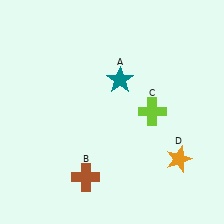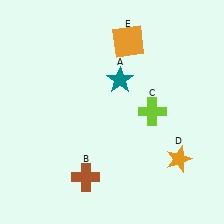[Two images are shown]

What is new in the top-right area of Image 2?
An orange square (E) was added in the top-right area of Image 2.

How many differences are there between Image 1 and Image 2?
There is 1 difference between the two images.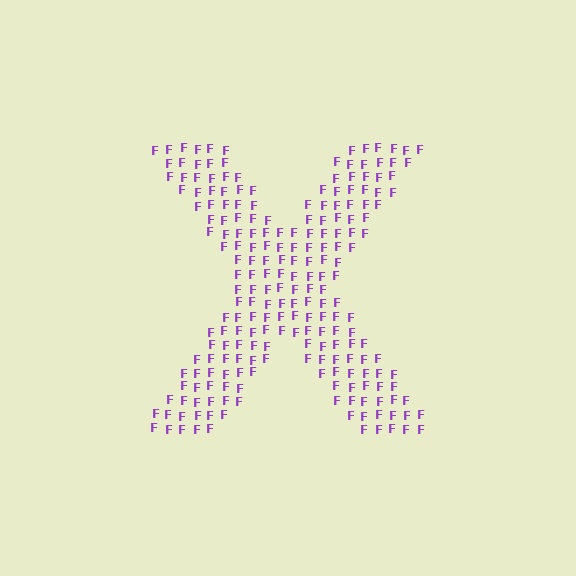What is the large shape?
The large shape is the letter X.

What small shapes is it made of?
It is made of small letter F's.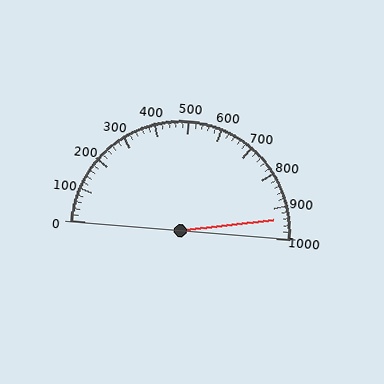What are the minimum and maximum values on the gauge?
The gauge ranges from 0 to 1000.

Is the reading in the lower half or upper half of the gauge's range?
The reading is in the upper half of the range (0 to 1000).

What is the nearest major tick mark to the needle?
The nearest major tick mark is 900.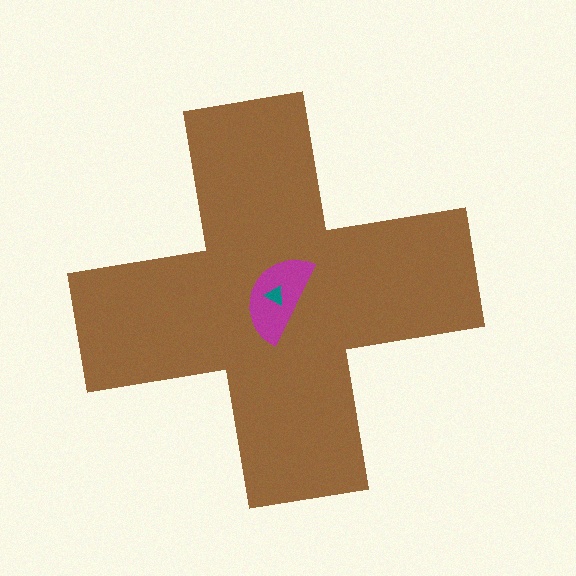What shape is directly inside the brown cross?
The magenta semicircle.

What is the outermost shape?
The brown cross.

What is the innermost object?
The teal triangle.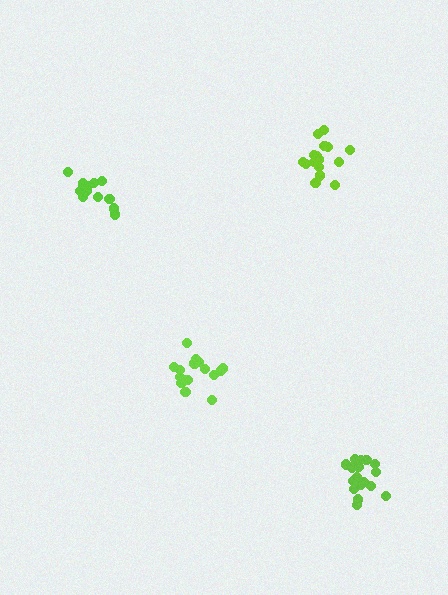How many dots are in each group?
Group 1: 16 dots, Group 2: 15 dots, Group 3: 17 dots, Group 4: 15 dots (63 total).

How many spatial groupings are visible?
There are 4 spatial groupings.